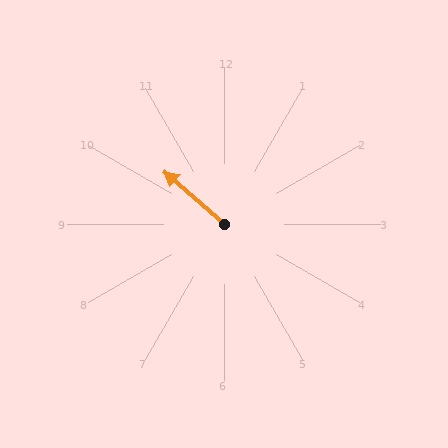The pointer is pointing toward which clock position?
Roughly 10 o'clock.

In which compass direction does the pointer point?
Northwest.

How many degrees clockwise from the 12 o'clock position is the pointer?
Approximately 311 degrees.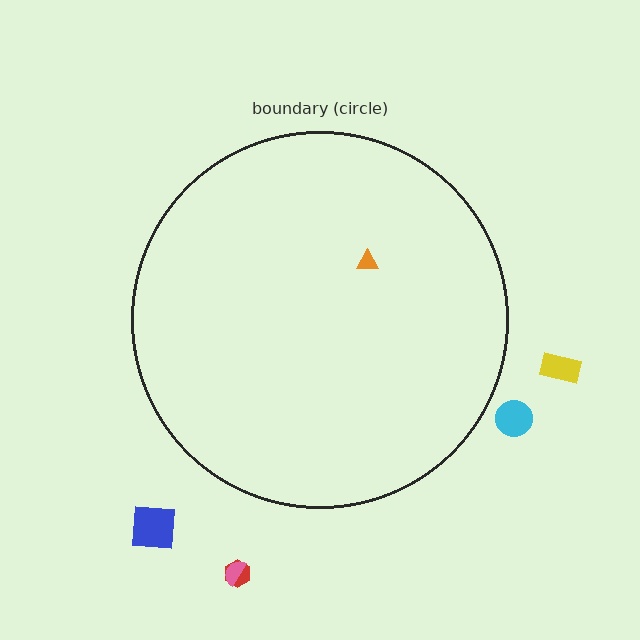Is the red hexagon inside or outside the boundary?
Outside.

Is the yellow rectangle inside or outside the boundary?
Outside.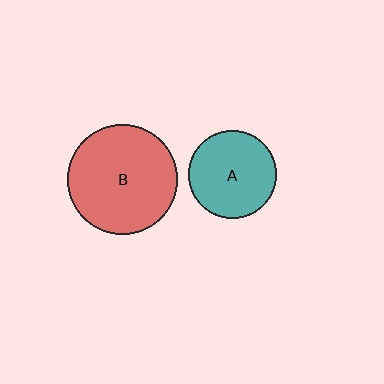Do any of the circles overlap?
No, none of the circles overlap.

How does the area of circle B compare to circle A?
Approximately 1.6 times.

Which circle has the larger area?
Circle B (red).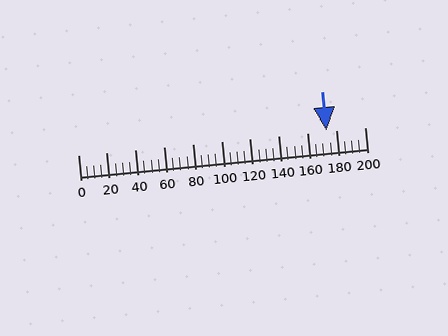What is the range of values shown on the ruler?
The ruler shows values from 0 to 200.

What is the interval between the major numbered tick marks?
The major tick marks are spaced 20 units apart.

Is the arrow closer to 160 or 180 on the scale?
The arrow is closer to 180.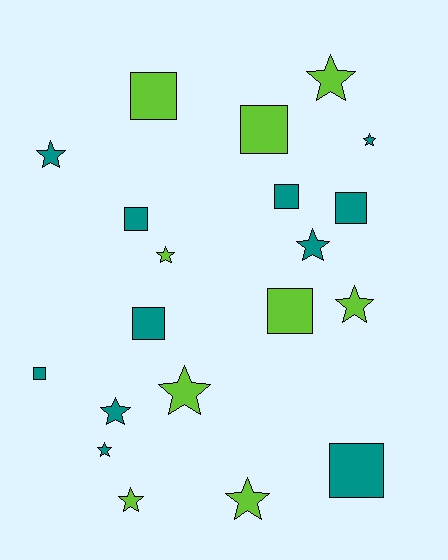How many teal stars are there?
There are 5 teal stars.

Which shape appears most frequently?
Star, with 11 objects.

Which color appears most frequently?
Teal, with 11 objects.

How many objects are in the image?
There are 20 objects.